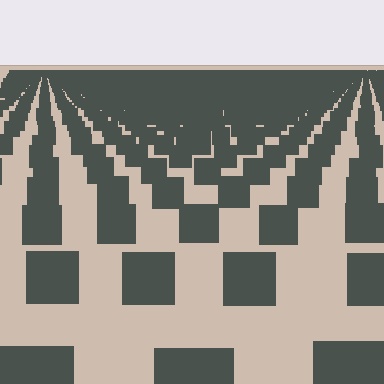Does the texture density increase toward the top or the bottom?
Density increases toward the top.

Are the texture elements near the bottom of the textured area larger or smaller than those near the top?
Larger. Near the bottom, elements are closer to the viewer and appear at a bigger on-screen size.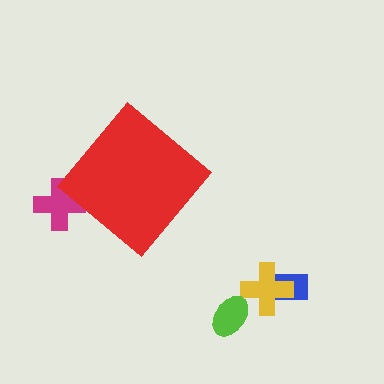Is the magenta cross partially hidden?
Yes, the magenta cross is partially hidden behind the red diamond.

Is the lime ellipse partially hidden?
No, the lime ellipse is fully visible.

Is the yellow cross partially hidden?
No, the yellow cross is fully visible.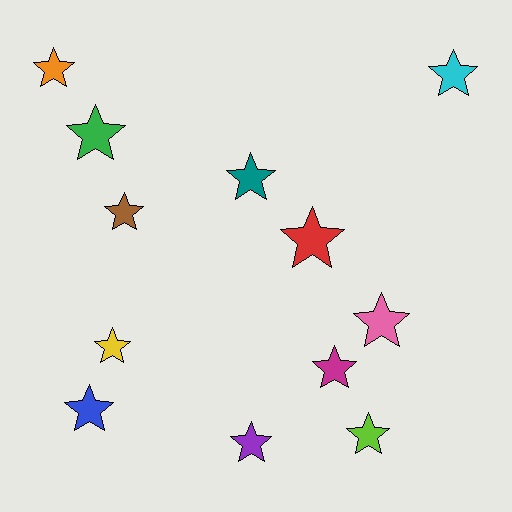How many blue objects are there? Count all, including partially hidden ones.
There is 1 blue object.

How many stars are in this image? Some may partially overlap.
There are 12 stars.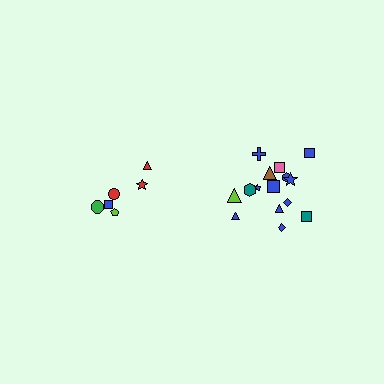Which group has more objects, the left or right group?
The right group.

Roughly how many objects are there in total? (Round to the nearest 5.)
Roughly 20 objects in total.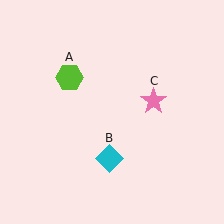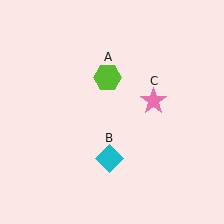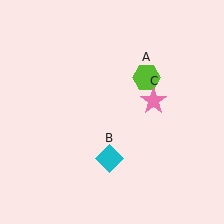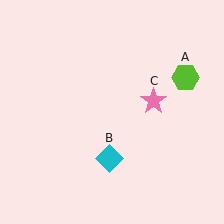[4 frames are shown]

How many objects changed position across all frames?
1 object changed position: lime hexagon (object A).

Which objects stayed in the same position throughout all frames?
Cyan diamond (object B) and pink star (object C) remained stationary.